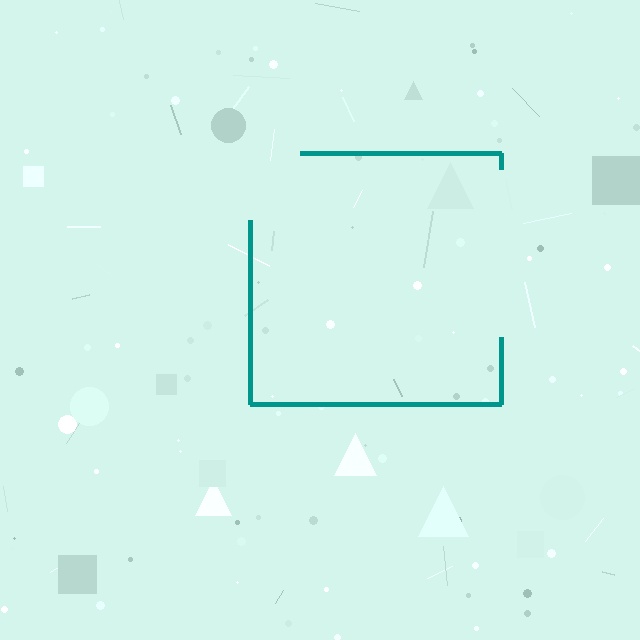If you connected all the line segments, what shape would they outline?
They would outline a square.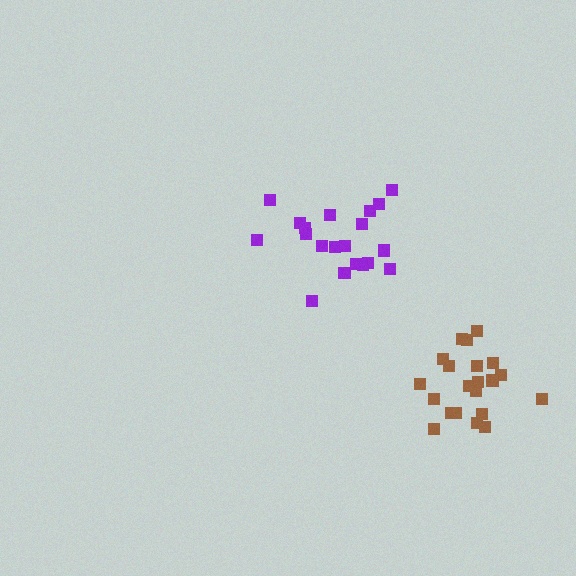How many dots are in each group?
Group 1: 21 dots, Group 2: 20 dots (41 total).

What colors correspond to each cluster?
The clusters are colored: brown, purple.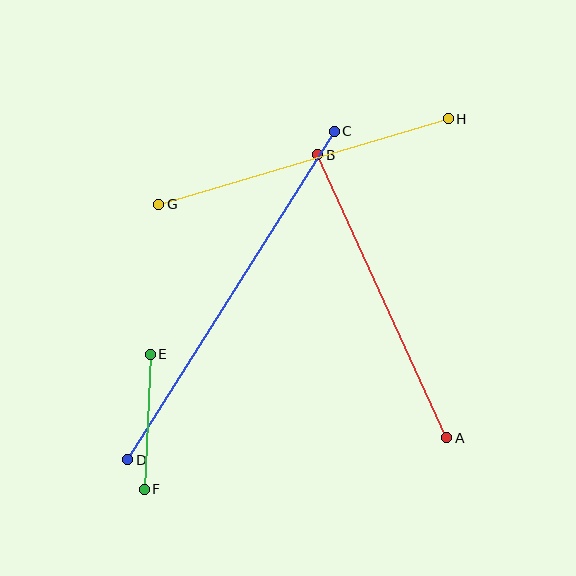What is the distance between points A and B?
The distance is approximately 311 pixels.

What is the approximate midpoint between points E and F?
The midpoint is at approximately (147, 422) pixels.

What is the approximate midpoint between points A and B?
The midpoint is at approximately (382, 296) pixels.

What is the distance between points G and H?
The distance is approximately 302 pixels.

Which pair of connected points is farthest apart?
Points C and D are farthest apart.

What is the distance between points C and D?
The distance is approximately 388 pixels.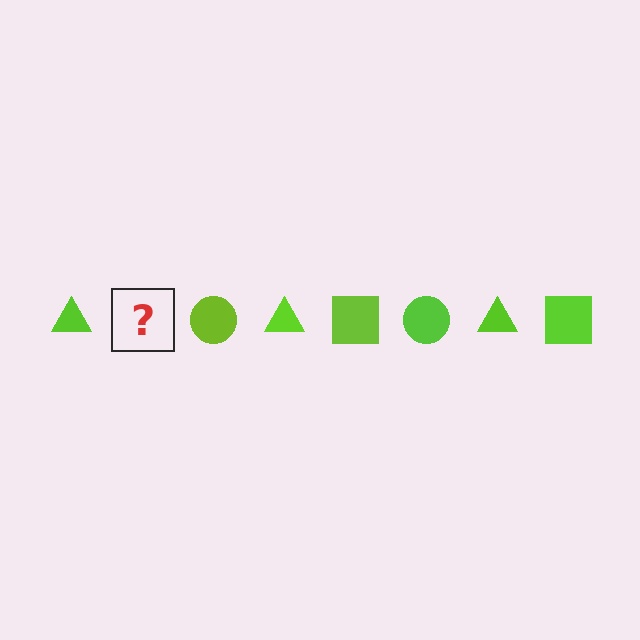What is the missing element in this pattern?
The missing element is a lime square.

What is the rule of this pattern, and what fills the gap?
The rule is that the pattern cycles through triangle, square, circle shapes in lime. The gap should be filled with a lime square.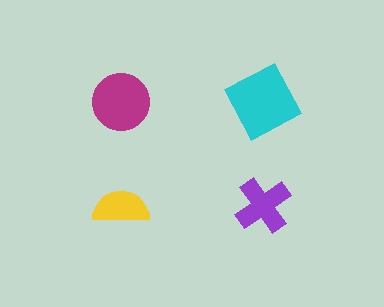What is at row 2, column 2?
A purple cross.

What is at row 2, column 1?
A yellow semicircle.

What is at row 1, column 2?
A cyan square.